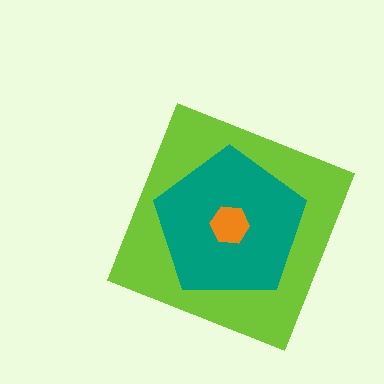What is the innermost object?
The orange hexagon.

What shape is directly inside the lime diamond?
The teal pentagon.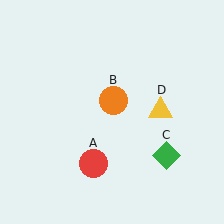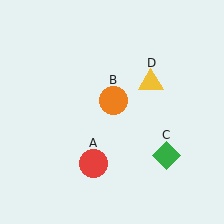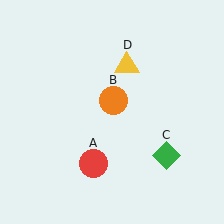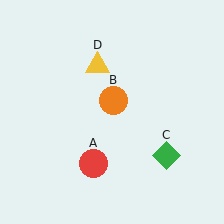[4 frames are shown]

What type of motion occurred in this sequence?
The yellow triangle (object D) rotated counterclockwise around the center of the scene.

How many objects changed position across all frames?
1 object changed position: yellow triangle (object D).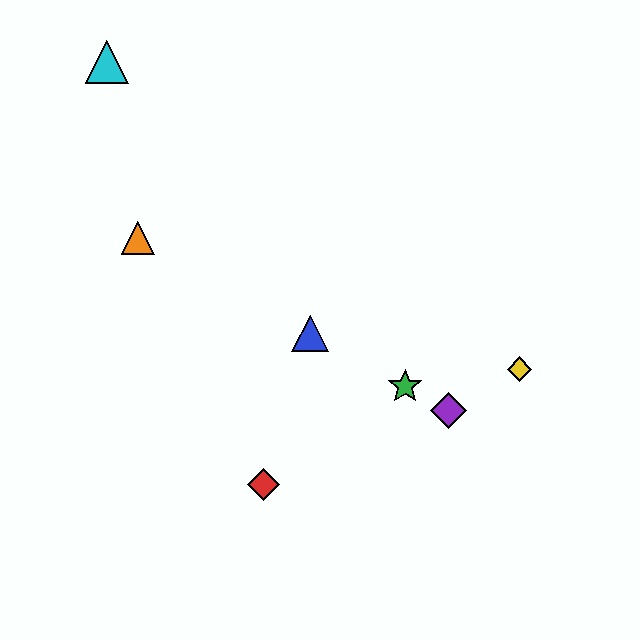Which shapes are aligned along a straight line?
The blue triangle, the green star, the purple diamond, the orange triangle are aligned along a straight line.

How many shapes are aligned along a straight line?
4 shapes (the blue triangle, the green star, the purple diamond, the orange triangle) are aligned along a straight line.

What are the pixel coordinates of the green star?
The green star is at (405, 386).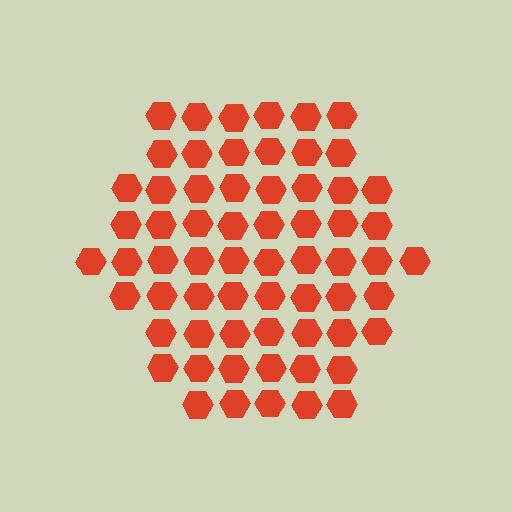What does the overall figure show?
The overall figure shows a hexagon.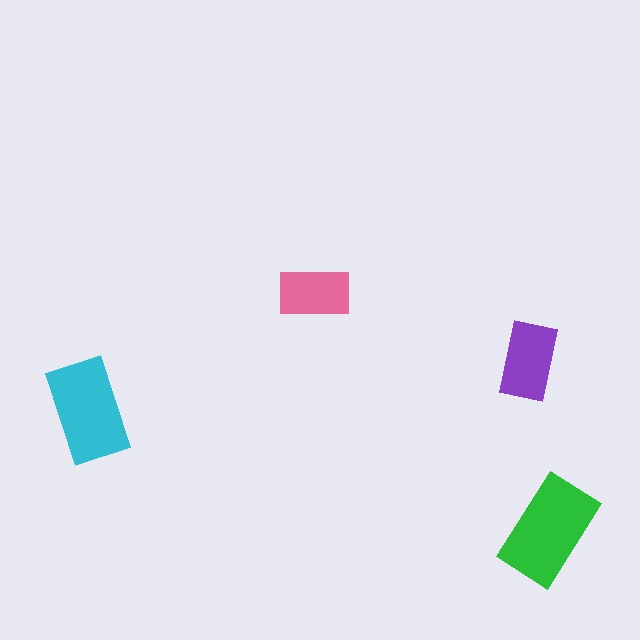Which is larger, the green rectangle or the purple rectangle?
The green one.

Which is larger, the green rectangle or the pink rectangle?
The green one.